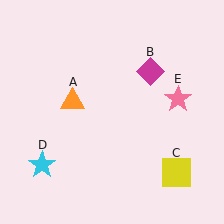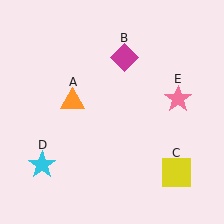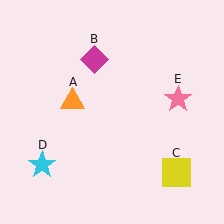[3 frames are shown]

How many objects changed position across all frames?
1 object changed position: magenta diamond (object B).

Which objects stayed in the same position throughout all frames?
Orange triangle (object A) and yellow square (object C) and cyan star (object D) and pink star (object E) remained stationary.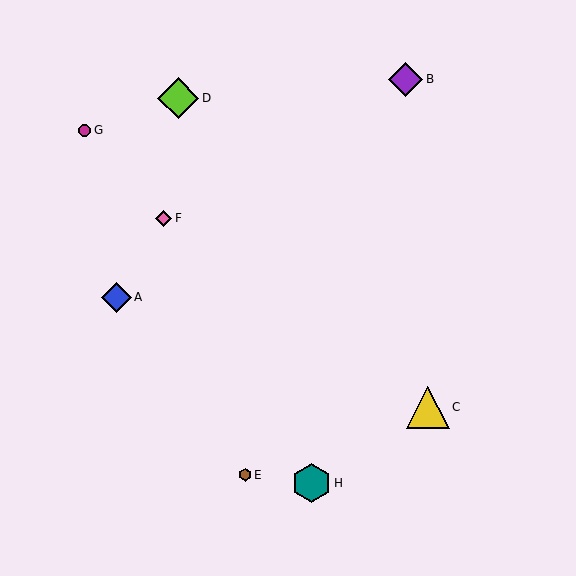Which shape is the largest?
The yellow triangle (labeled C) is the largest.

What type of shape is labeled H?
Shape H is a teal hexagon.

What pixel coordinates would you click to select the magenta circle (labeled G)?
Click at (85, 130) to select the magenta circle G.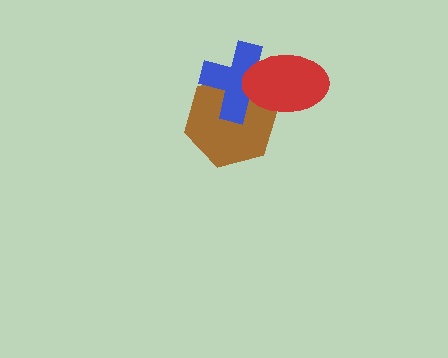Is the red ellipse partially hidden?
No, no other shape covers it.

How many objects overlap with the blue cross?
2 objects overlap with the blue cross.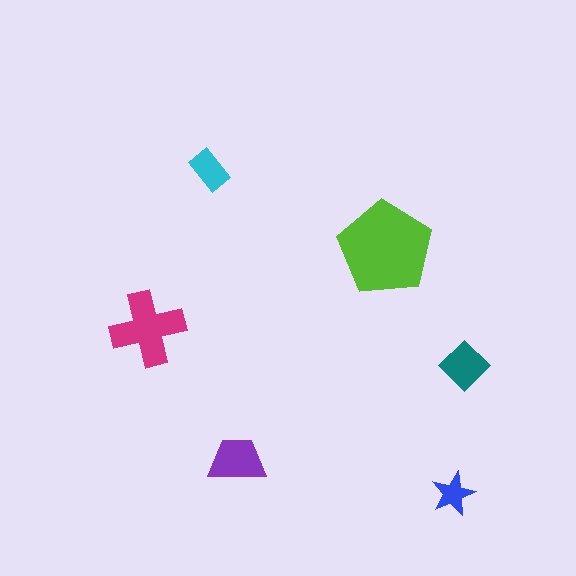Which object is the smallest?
The blue star.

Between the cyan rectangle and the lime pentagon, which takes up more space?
The lime pentagon.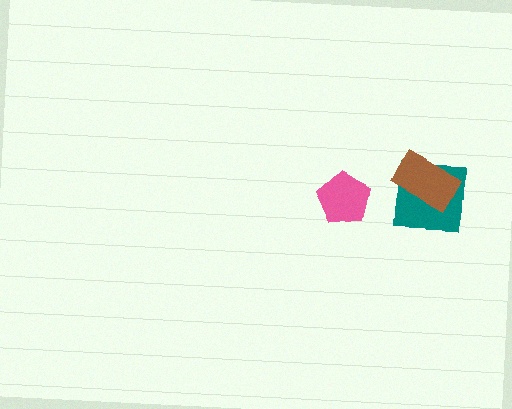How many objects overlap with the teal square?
1 object overlaps with the teal square.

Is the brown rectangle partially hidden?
No, no other shape covers it.